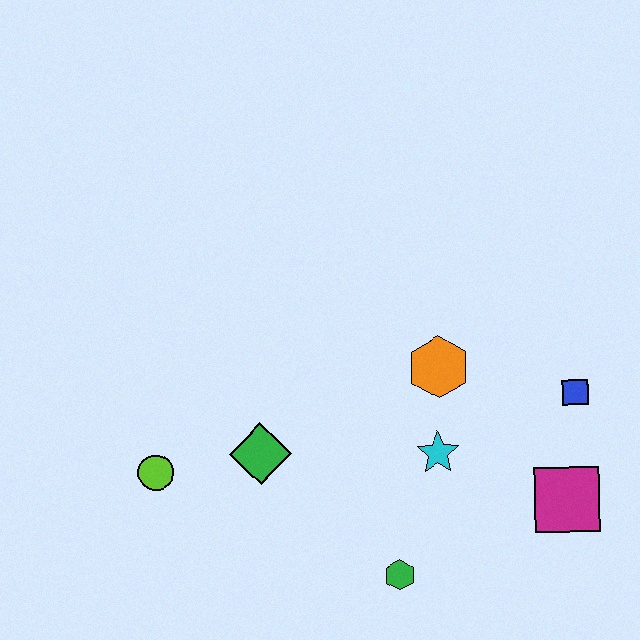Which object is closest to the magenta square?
The blue square is closest to the magenta square.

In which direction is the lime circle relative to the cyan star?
The lime circle is to the left of the cyan star.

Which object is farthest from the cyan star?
The lime circle is farthest from the cyan star.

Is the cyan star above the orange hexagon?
No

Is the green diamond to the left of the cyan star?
Yes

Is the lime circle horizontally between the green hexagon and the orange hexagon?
No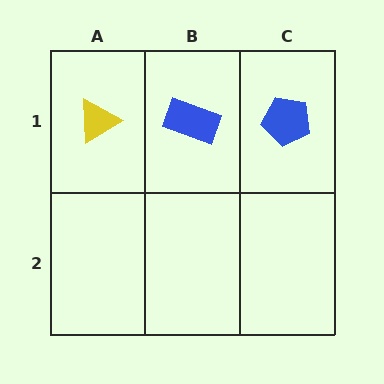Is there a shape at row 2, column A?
No, that cell is empty.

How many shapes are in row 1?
3 shapes.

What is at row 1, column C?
A blue pentagon.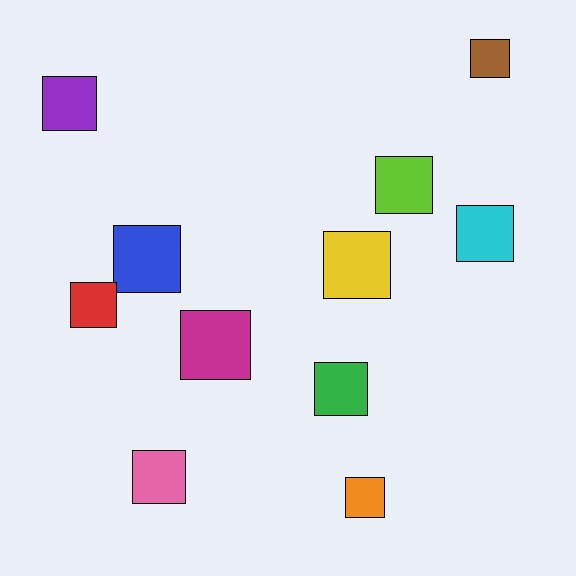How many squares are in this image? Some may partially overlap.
There are 11 squares.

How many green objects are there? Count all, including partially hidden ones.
There is 1 green object.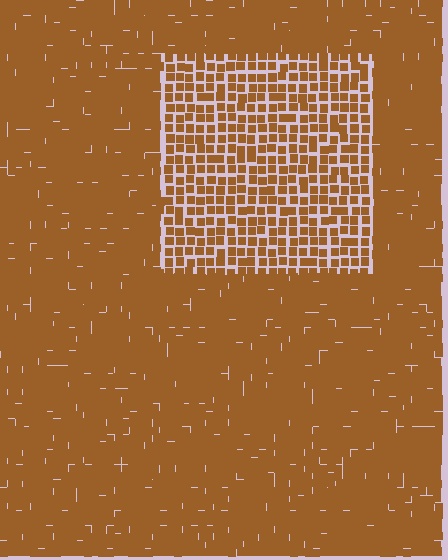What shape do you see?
I see a rectangle.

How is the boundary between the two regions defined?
The boundary is defined by a change in element density (approximately 1.8x ratio). All elements are the same color, size, and shape.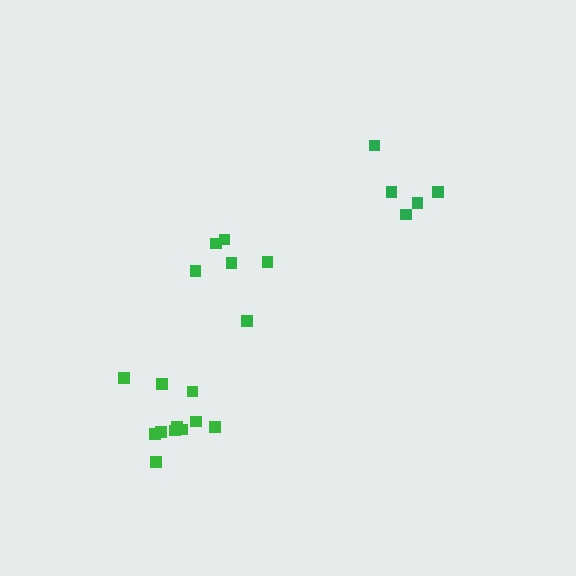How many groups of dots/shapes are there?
There are 3 groups.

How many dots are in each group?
Group 1: 5 dots, Group 2: 6 dots, Group 3: 11 dots (22 total).